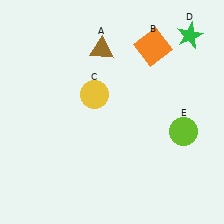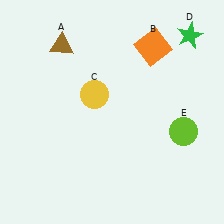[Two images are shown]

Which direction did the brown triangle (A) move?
The brown triangle (A) moved left.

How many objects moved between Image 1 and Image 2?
1 object moved between the two images.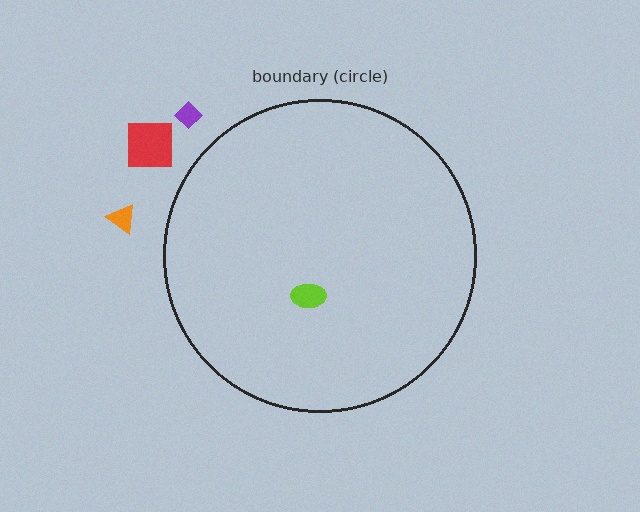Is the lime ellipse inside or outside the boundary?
Inside.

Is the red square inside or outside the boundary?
Outside.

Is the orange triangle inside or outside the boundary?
Outside.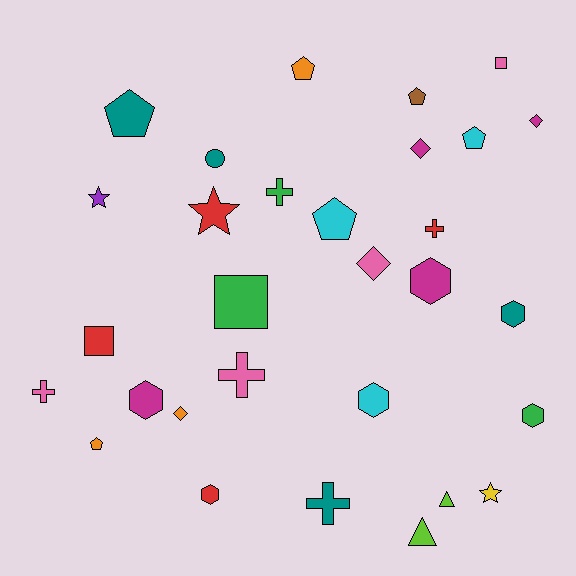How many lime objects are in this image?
There are 2 lime objects.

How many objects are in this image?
There are 30 objects.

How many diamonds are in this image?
There are 4 diamonds.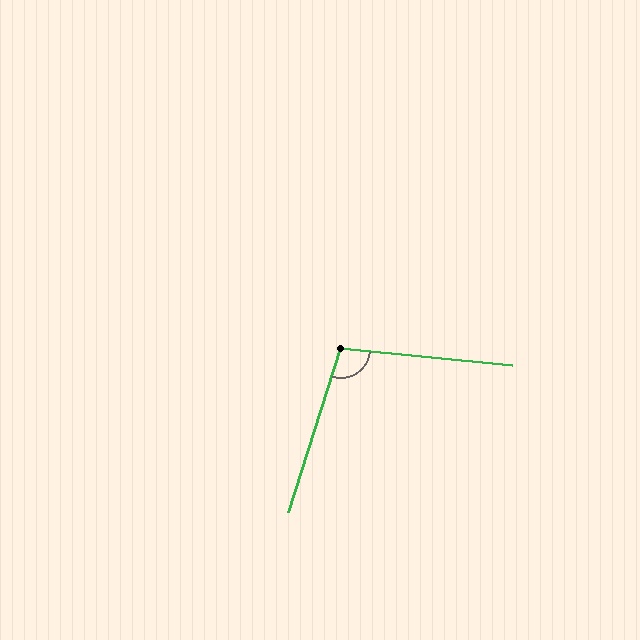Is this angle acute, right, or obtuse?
It is obtuse.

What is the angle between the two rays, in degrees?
Approximately 102 degrees.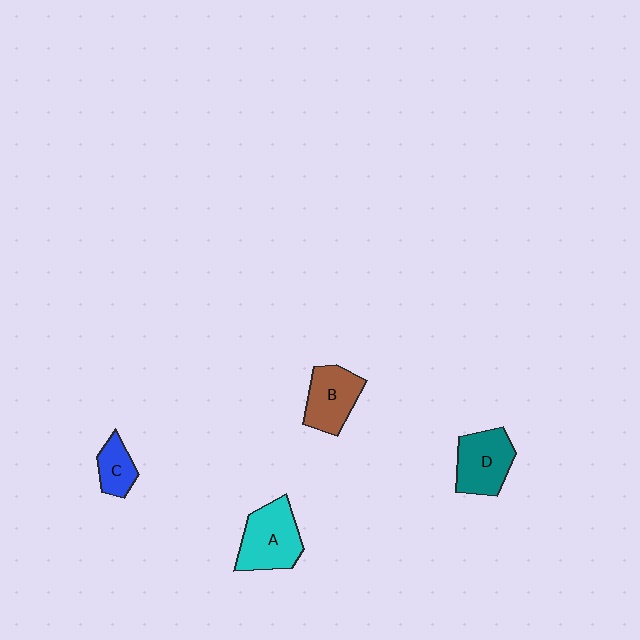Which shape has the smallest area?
Shape C (blue).